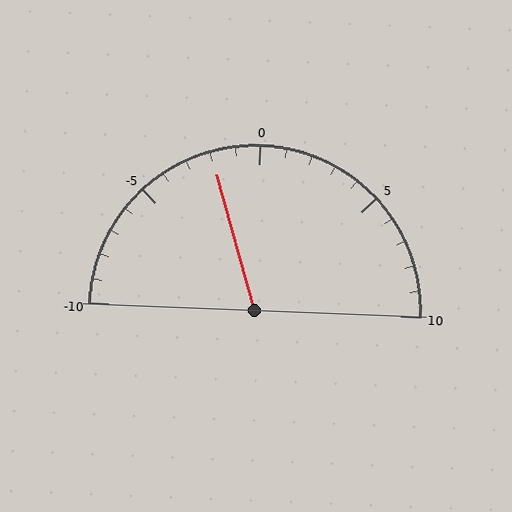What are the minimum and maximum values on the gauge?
The gauge ranges from -10 to 10.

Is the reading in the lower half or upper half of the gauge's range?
The reading is in the lower half of the range (-10 to 10).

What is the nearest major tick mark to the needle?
The nearest major tick mark is 0.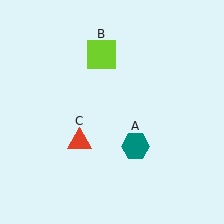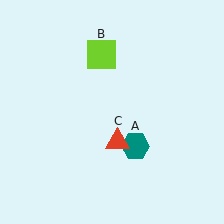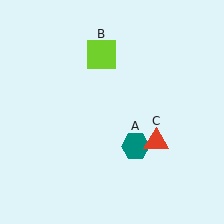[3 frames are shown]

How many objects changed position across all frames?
1 object changed position: red triangle (object C).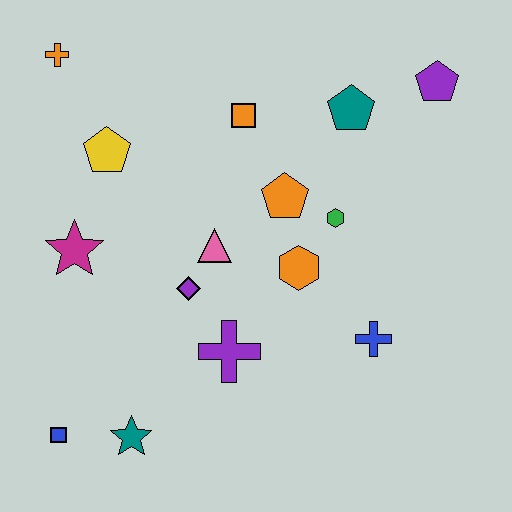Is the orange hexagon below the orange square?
Yes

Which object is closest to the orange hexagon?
The green hexagon is closest to the orange hexagon.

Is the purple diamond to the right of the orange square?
No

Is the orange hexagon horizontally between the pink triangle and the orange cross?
No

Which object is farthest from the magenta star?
The purple pentagon is farthest from the magenta star.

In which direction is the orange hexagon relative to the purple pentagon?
The orange hexagon is below the purple pentagon.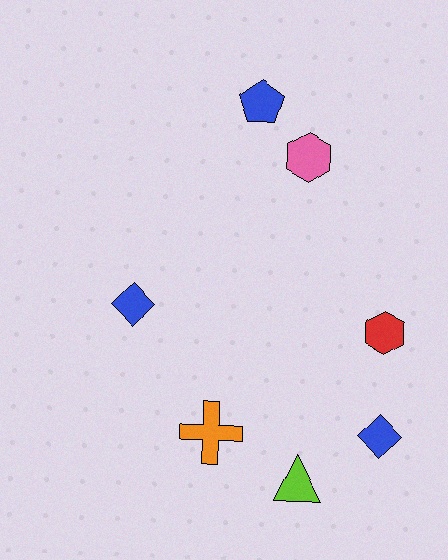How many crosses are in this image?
There is 1 cross.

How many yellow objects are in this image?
There are no yellow objects.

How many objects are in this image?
There are 7 objects.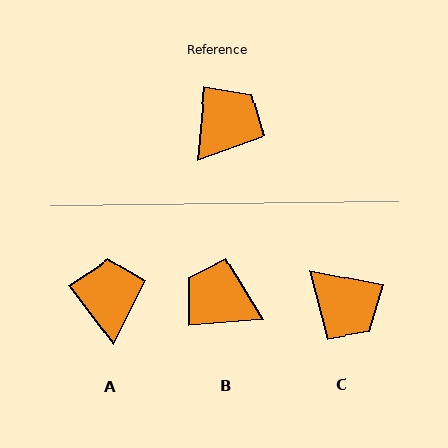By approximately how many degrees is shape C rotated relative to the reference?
Approximately 96 degrees clockwise.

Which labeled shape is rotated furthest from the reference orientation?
B, about 101 degrees away.